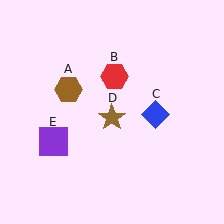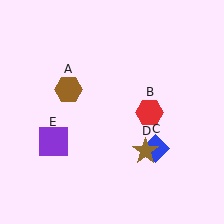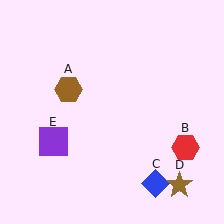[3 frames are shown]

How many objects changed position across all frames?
3 objects changed position: red hexagon (object B), blue diamond (object C), brown star (object D).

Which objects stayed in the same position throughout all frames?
Brown hexagon (object A) and purple square (object E) remained stationary.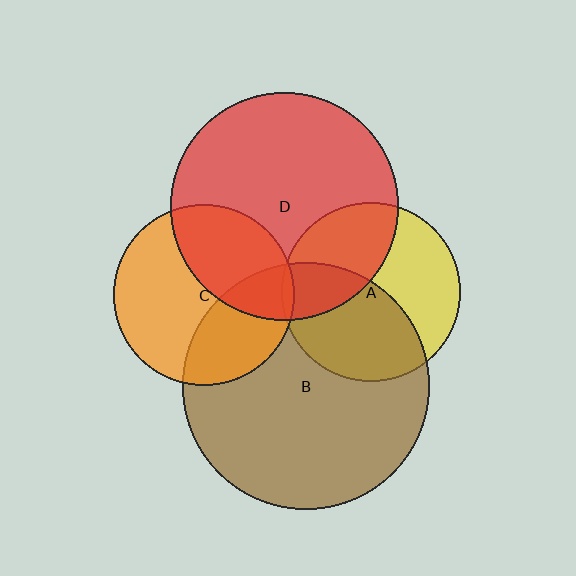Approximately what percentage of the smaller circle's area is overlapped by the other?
Approximately 35%.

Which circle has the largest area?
Circle B (brown).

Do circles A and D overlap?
Yes.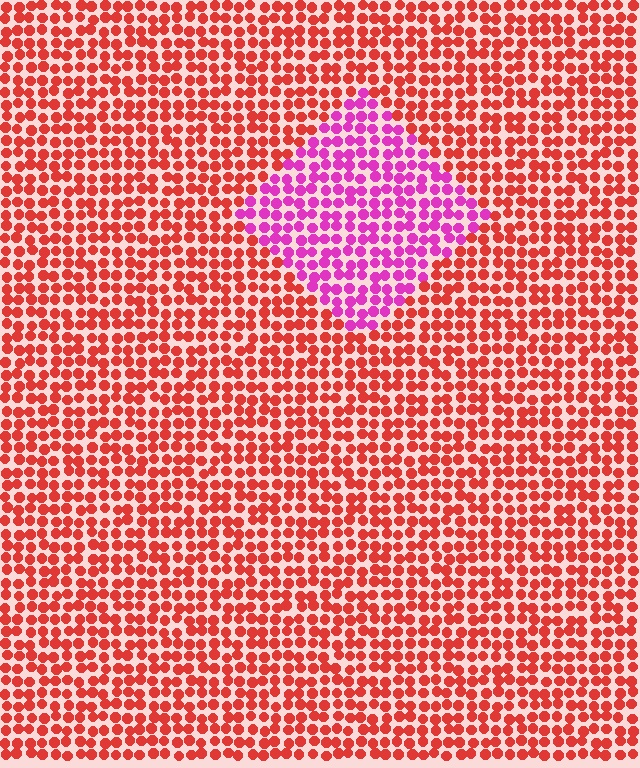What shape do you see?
I see a diamond.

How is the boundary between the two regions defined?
The boundary is defined purely by a slight shift in hue (about 50 degrees). Spacing, size, and orientation are identical on both sides.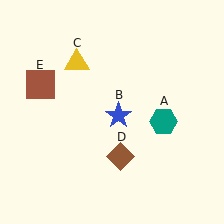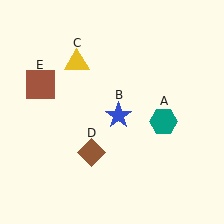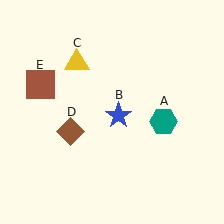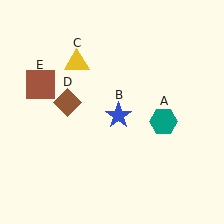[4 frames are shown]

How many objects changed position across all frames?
1 object changed position: brown diamond (object D).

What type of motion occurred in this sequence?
The brown diamond (object D) rotated clockwise around the center of the scene.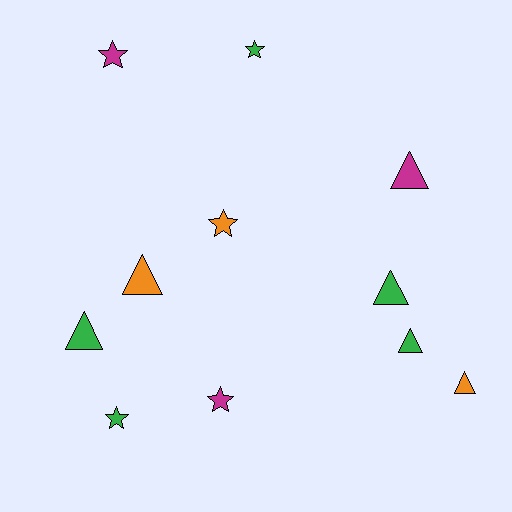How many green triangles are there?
There are 3 green triangles.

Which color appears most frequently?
Green, with 5 objects.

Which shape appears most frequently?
Triangle, with 6 objects.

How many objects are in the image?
There are 11 objects.